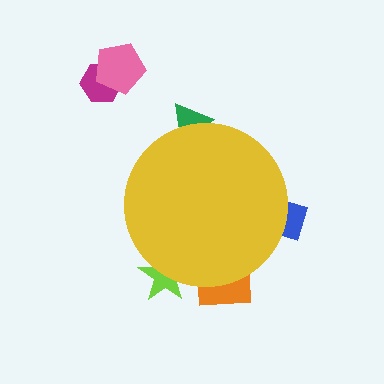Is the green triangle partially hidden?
Yes, the green triangle is partially hidden behind the yellow circle.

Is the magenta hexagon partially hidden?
No, the magenta hexagon is fully visible.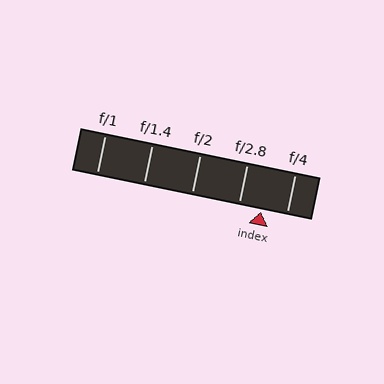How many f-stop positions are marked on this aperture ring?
There are 5 f-stop positions marked.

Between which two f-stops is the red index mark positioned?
The index mark is between f/2.8 and f/4.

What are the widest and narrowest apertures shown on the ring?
The widest aperture shown is f/1 and the narrowest is f/4.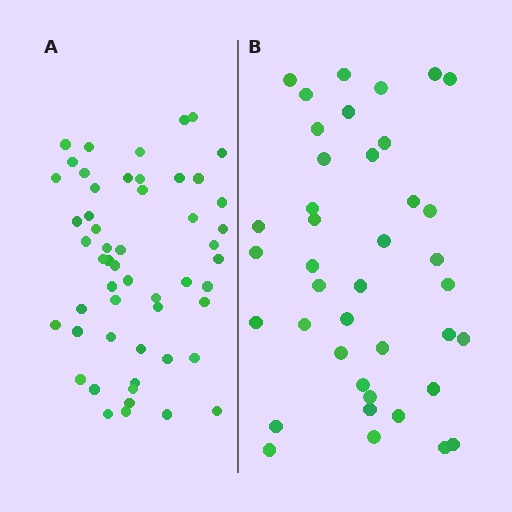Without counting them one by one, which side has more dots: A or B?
Region A (the left region) has more dots.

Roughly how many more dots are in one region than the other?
Region A has approximately 15 more dots than region B.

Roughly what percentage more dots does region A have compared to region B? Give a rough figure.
About 30% more.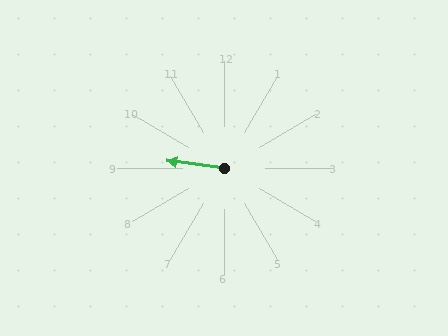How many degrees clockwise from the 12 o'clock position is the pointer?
Approximately 277 degrees.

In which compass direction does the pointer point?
West.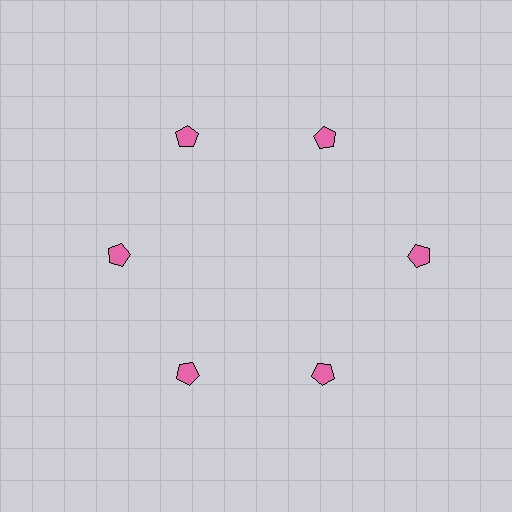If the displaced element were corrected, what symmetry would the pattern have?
It would have 6-fold rotational symmetry — the pattern would map onto itself every 60 degrees.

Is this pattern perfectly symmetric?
No. The 6 pink pentagons are arranged in a ring, but one element near the 3 o'clock position is pushed outward from the center, breaking the 6-fold rotational symmetry.